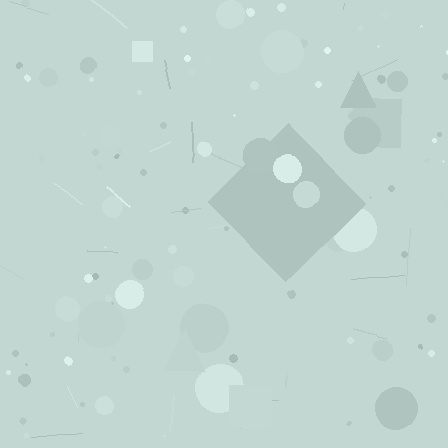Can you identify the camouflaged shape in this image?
The camouflaged shape is a diamond.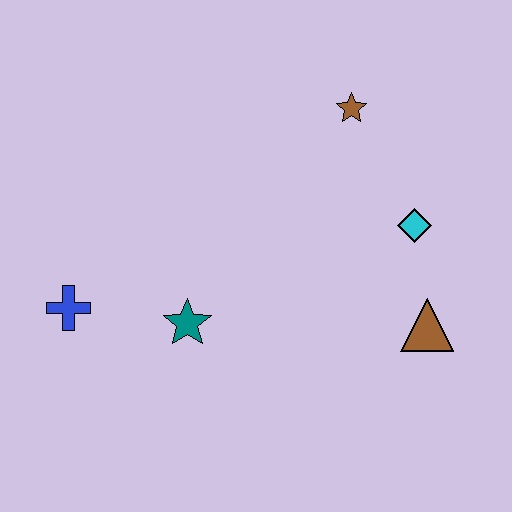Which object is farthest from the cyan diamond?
The blue cross is farthest from the cyan diamond.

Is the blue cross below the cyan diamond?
Yes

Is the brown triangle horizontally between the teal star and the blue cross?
No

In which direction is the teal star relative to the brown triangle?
The teal star is to the left of the brown triangle.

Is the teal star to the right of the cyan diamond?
No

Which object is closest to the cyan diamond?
The brown triangle is closest to the cyan diamond.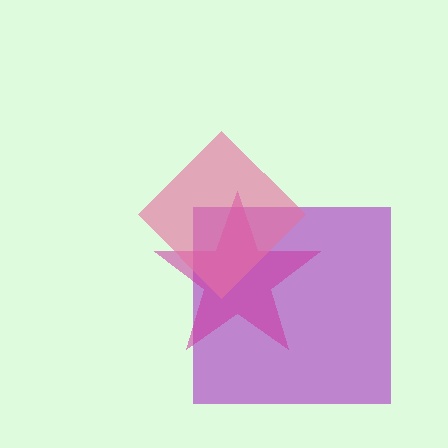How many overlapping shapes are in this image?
There are 3 overlapping shapes in the image.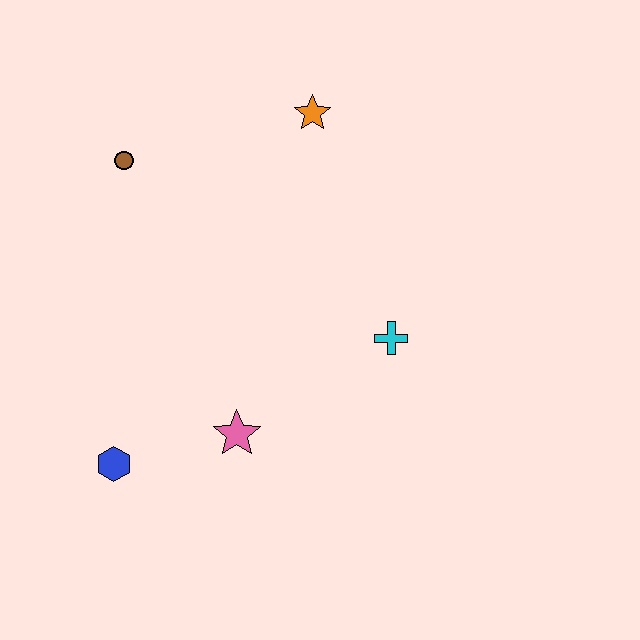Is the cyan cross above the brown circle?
No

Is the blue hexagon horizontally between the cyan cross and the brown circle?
No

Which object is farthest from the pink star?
The orange star is farthest from the pink star.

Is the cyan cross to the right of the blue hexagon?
Yes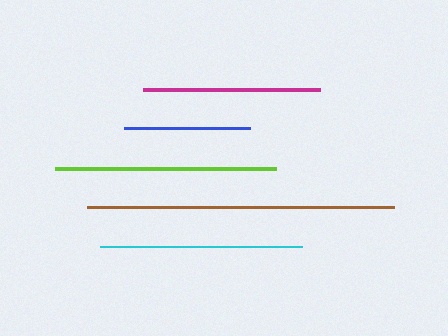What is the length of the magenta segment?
The magenta segment is approximately 177 pixels long.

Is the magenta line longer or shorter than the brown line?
The brown line is longer than the magenta line.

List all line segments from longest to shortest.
From longest to shortest: brown, lime, cyan, magenta, blue.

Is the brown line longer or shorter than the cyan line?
The brown line is longer than the cyan line.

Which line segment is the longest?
The brown line is the longest at approximately 308 pixels.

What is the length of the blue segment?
The blue segment is approximately 125 pixels long.